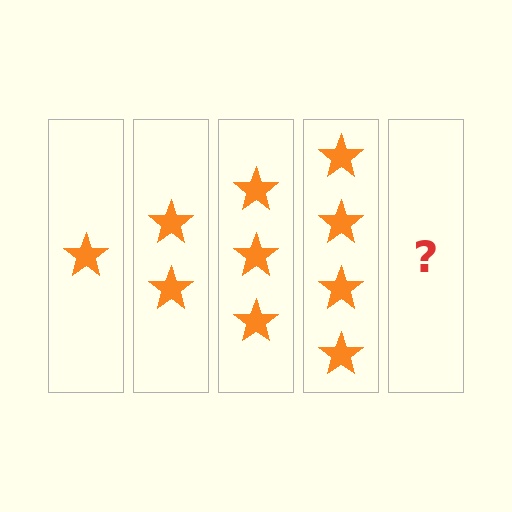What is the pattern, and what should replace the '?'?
The pattern is that each step adds one more star. The '?' should be 5 stars.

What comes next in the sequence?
The next element should be 5 stars.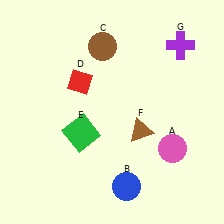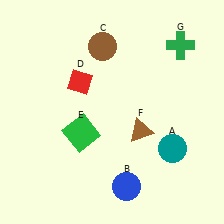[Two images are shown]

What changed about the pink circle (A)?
In Image 1, A is pink. In Image 2, it changed to teal.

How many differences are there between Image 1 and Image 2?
There are 2 differences between the two images.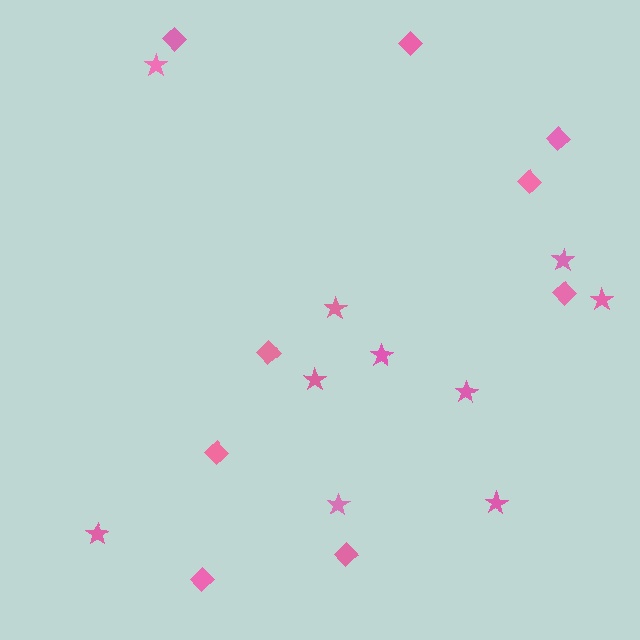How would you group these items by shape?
There are 2 groups: one group of diamonds (9) and one group of stars (10).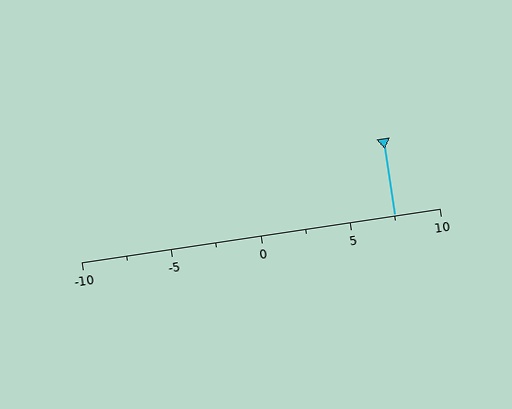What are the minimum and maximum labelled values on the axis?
The axis runs from -10 to 10.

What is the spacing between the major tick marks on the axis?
The major ticks are spaced 5 apart.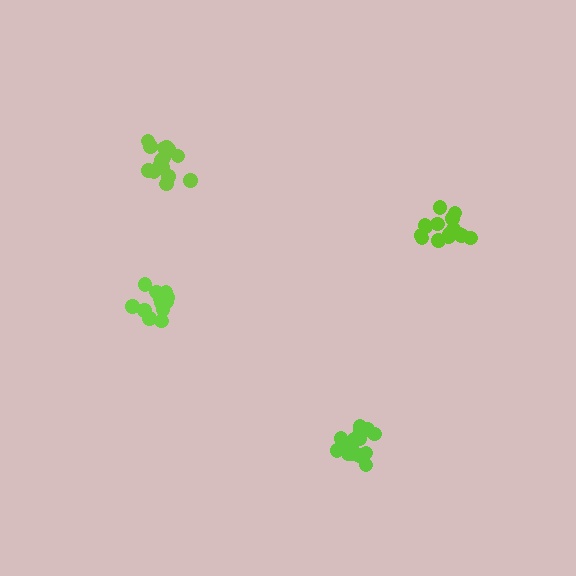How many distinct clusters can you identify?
There are 4 distinct clusters.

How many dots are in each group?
Group 1: 15 dots, Group 2: 15 dots, Group 3: 16 dots, Group 4: 12 dots (58 total).